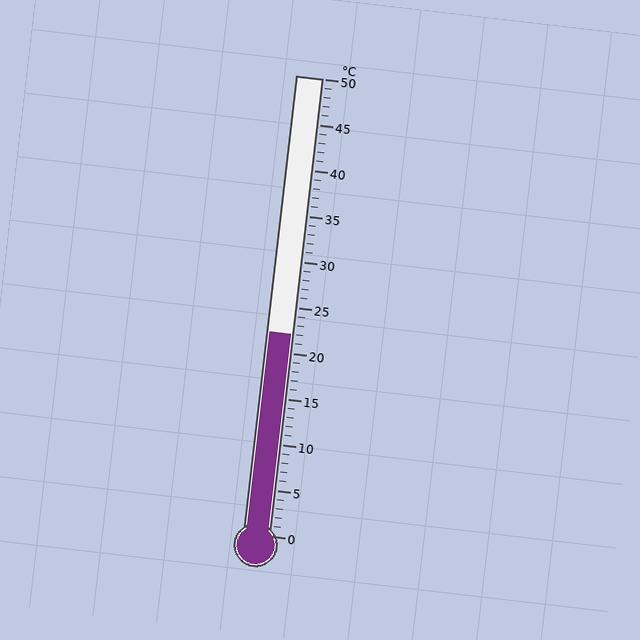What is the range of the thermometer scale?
The thermometer scale ranges from 0°C to 50°C.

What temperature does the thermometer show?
The thermometer shows approximately 22°C.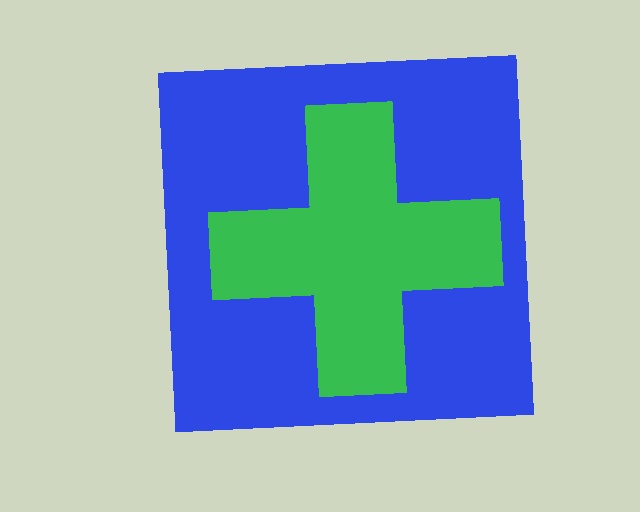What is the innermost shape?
The green cross.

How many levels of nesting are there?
2.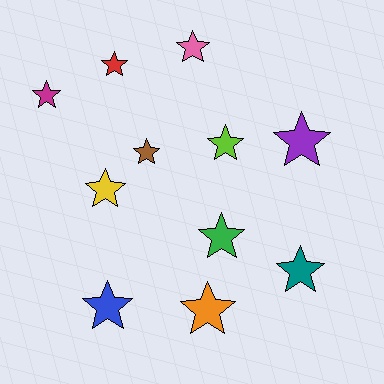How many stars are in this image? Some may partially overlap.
There are 11 stars.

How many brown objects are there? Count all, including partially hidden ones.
There is 1 brown object.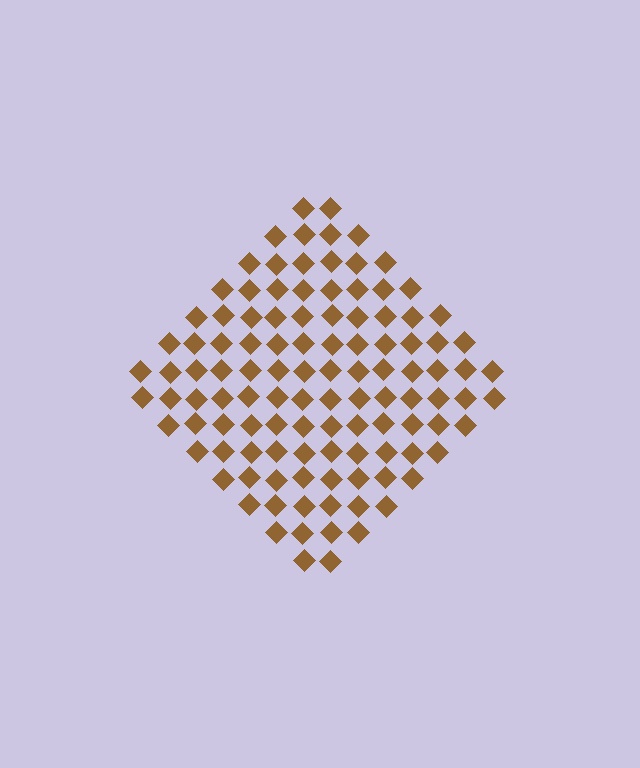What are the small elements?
The small elements are diamonds.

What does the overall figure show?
The overall figure shows a diamond.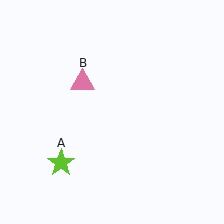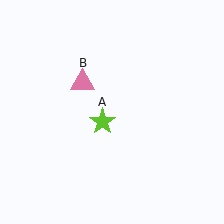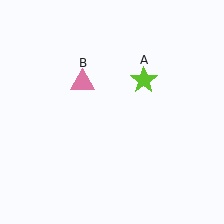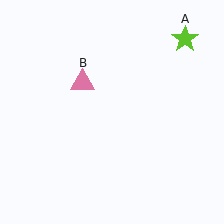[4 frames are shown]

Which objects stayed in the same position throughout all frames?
Pink triangle (object B) remained stationary.